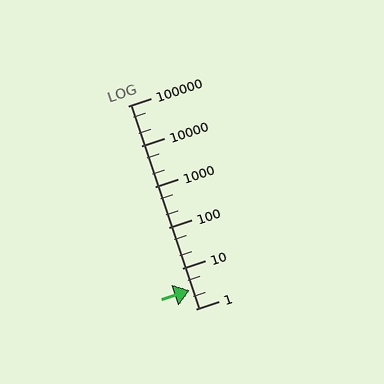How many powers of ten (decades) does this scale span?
The scale spans 5 decades, from 1 to 100000.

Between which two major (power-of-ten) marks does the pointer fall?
The pointer is between 1 and 10.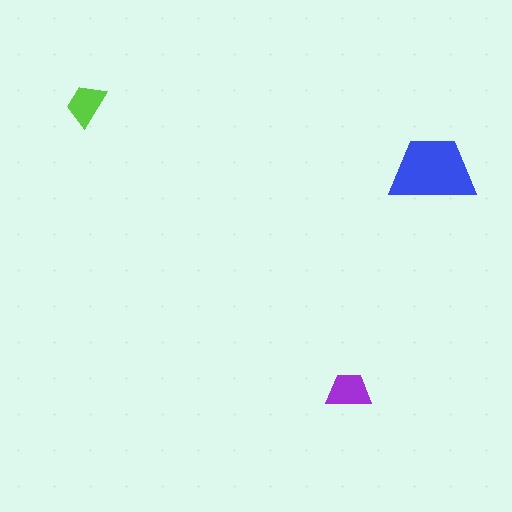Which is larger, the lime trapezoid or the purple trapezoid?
The purple one.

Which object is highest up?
The lime trapezoid is topmost.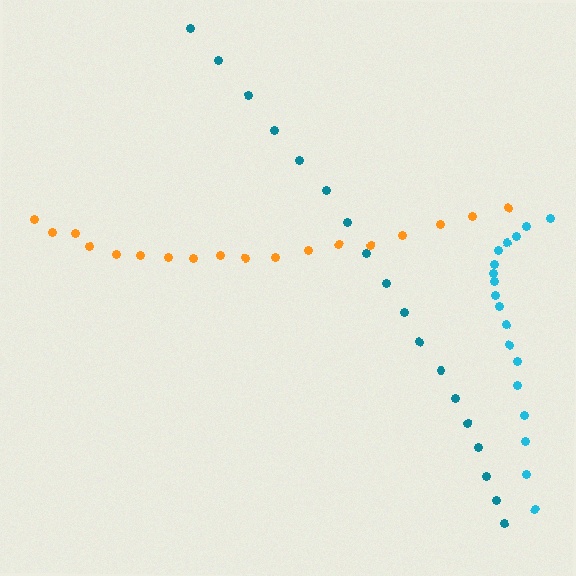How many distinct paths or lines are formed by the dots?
There are 3 distinct paths.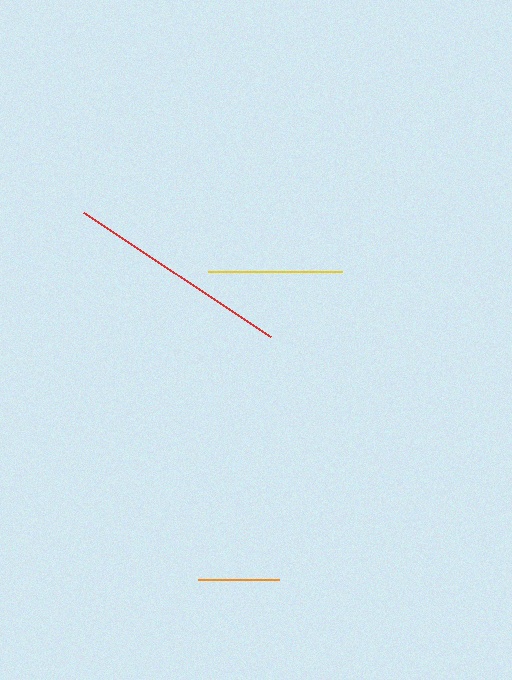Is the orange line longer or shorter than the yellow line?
The yellow line is longer than the orange line.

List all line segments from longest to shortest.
From longest to shortest: red, yellow, orange.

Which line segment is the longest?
The red line is the longest at approximately 225 pixels.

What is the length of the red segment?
The red segment is approximately 225 pixels long.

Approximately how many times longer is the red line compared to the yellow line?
The red line is approximately 1.7 times the length of the yellow line.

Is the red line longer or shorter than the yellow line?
The red line is longer than the yellow line.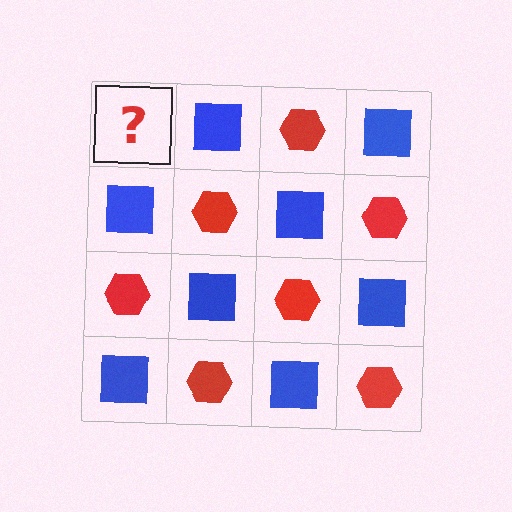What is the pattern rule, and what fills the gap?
The rule is that it alternates red hexagon and blue square in a checkerboard pattern. The gap should be filled with a red hexagon.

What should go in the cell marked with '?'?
The missing cell should contain a red hexagon.